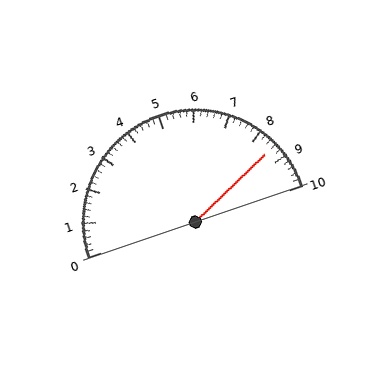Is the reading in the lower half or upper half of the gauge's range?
The reading is in the upper half of the range (0 to 10).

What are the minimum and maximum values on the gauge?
The gauge ranges from 0 to 10.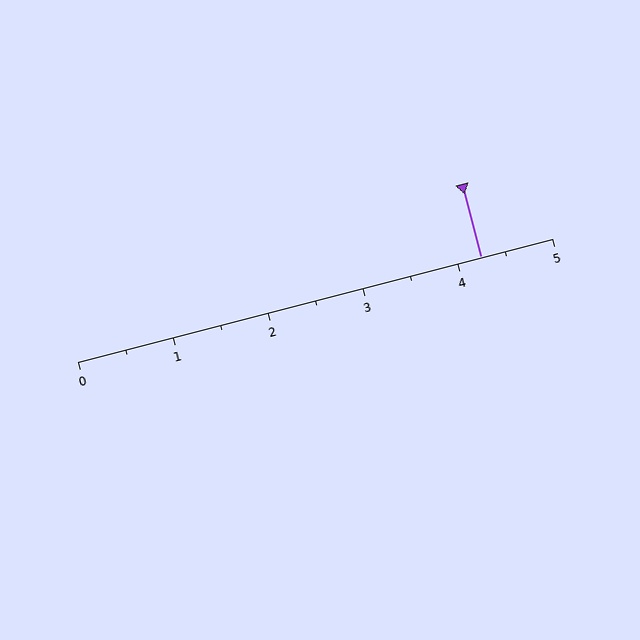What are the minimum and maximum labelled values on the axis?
The axis runs from 0 to 5.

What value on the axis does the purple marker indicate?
The marker indicates approximately 4.2.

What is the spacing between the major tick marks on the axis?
The major ticks are spaced 1 apart.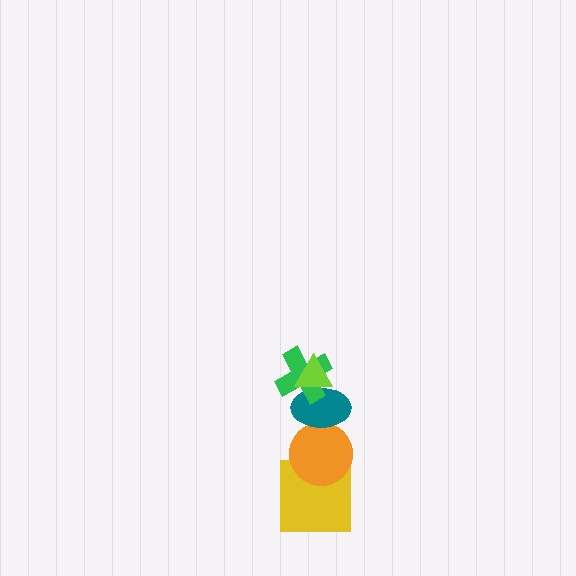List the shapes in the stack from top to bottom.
From top to bottom: the lime triangle, the green cross, the teal ellipse, the orange circle, the yellow square.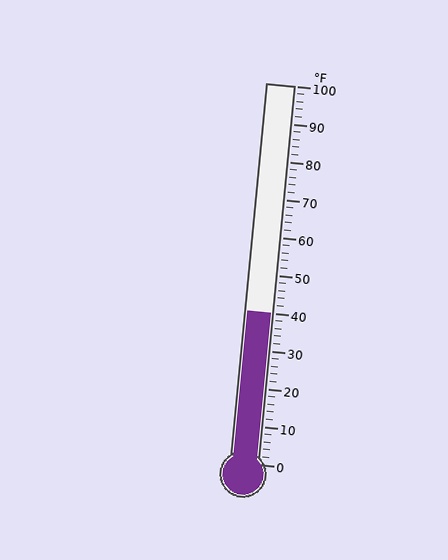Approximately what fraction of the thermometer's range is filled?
The thermometer is filled to approximately 40% of its range.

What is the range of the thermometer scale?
The thermometer scale ranges from 0°F to 100°F.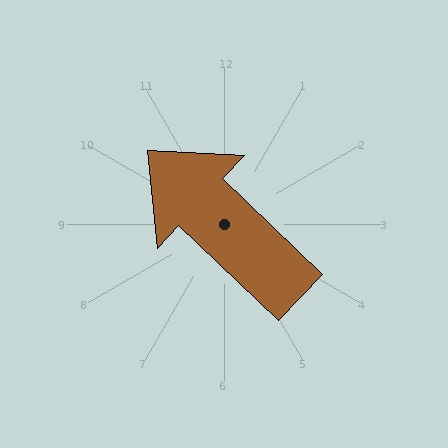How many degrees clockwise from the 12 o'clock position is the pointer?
Approximately 314 degrees.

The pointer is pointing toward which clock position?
Roughly 10 o'clock.